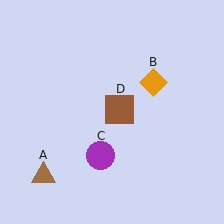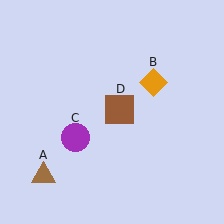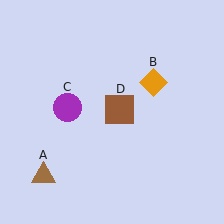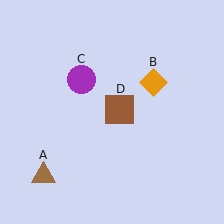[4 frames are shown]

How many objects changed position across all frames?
1 object changed position: purple circle (object C).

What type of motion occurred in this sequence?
The purple circle (object C) rotated clockwise around the center of the scene.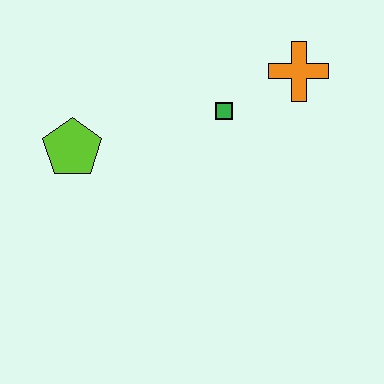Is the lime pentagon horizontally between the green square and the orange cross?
No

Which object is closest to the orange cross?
The green square is closest to the orange cross.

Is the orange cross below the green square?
No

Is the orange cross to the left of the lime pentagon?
No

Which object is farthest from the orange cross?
The lime pentagon is farthest from the orange cross.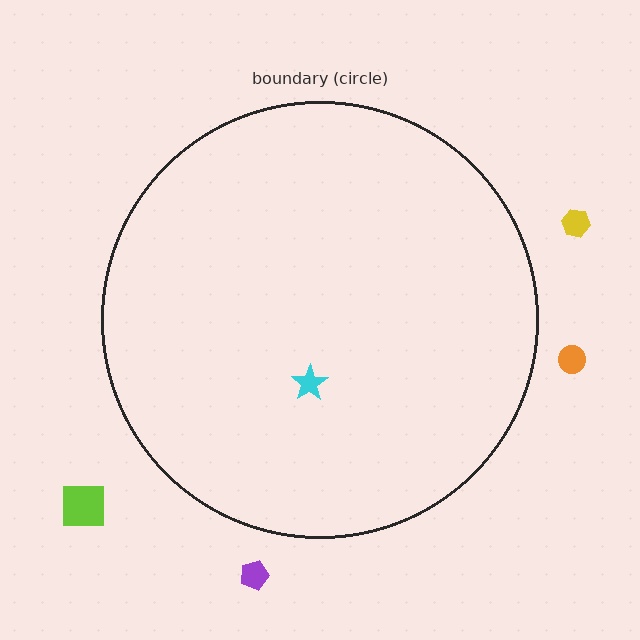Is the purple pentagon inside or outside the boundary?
Outside.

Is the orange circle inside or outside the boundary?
Outside.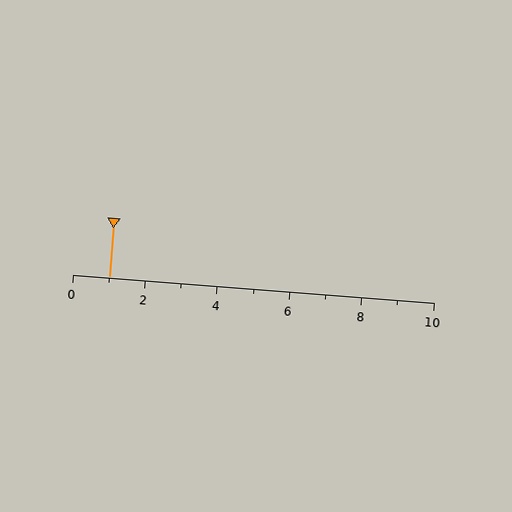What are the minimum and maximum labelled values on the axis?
The axis runs from 0 to 10.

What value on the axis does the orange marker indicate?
The marker indicates approximately 1.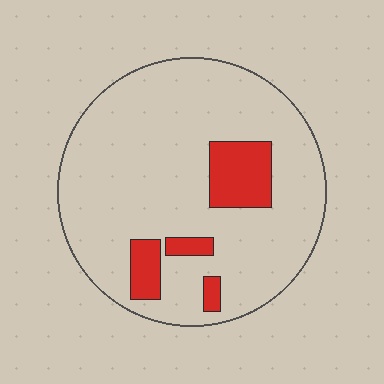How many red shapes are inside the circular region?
4.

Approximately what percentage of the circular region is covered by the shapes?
Approximately 15%.